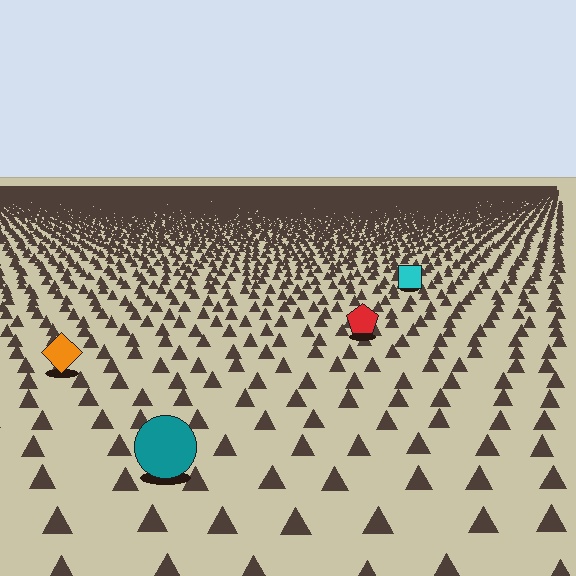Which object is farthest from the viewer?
The cyan square is farthest from the viewer. It appears smaller and the ground texture around it is denser.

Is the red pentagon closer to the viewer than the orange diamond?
No. The orange diamond is closer — you can tell from the texture gradient: the ground texture is coarser near it.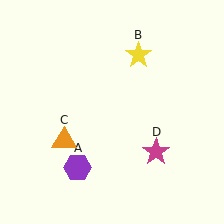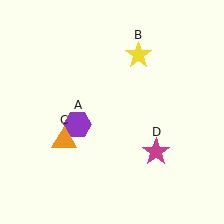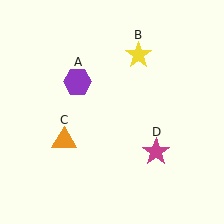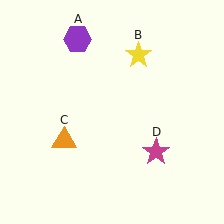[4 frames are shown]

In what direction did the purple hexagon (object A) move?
The purple hexagon (object A) moved up.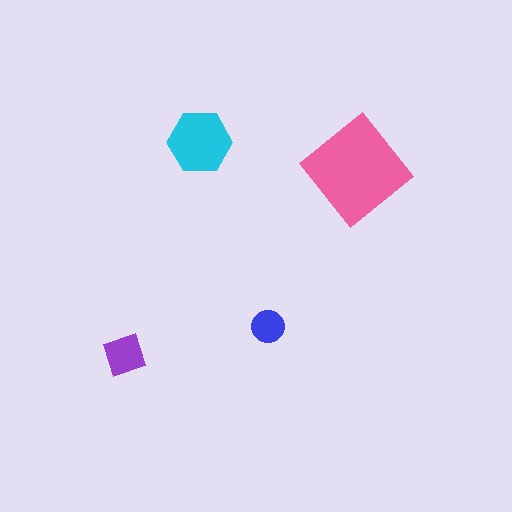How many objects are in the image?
There are 4 objects in the image.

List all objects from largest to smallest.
The pink diamond, the cyan hexagon, the purple square, the blue circle.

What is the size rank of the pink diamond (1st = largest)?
1st.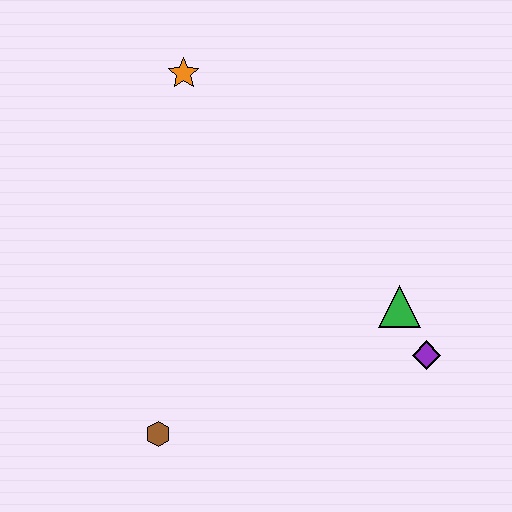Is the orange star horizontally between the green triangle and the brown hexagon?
Yes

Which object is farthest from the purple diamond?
The orange star is farthest from the purple diamond.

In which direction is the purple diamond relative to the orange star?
The purple diamond is below the orange star.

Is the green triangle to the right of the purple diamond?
No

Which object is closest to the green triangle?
The purple diamond is closest to the green triangle.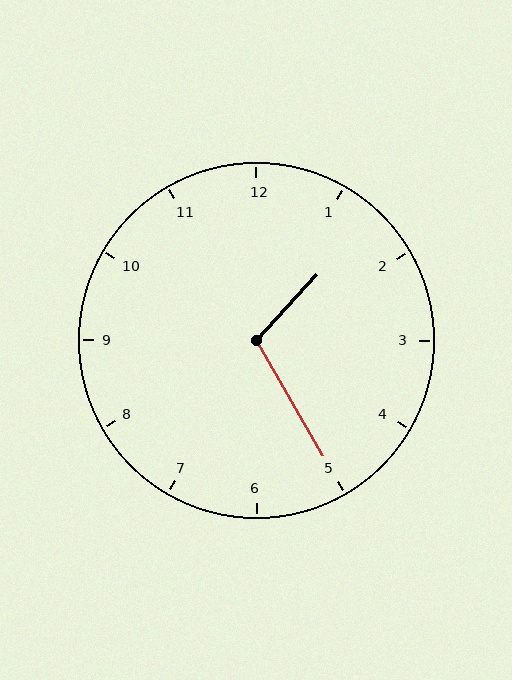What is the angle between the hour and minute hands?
Approximately 108 degrees.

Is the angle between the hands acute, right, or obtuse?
It is obtuse.